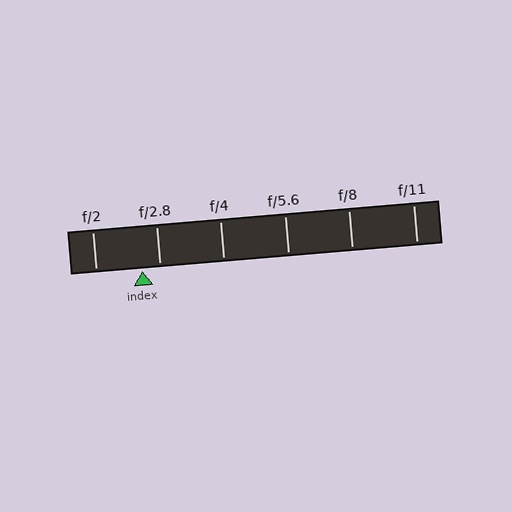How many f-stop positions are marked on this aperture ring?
There are 6 f-stop positions marked.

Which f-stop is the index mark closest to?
The index mark is closest to f/2.8.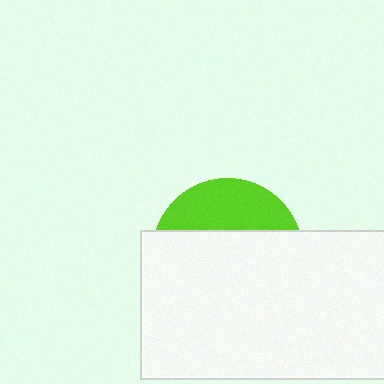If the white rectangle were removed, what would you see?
You would see the complete lime circle.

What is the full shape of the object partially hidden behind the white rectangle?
The partially hidden object is a lime circle.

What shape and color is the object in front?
The object in front is a white rectangle.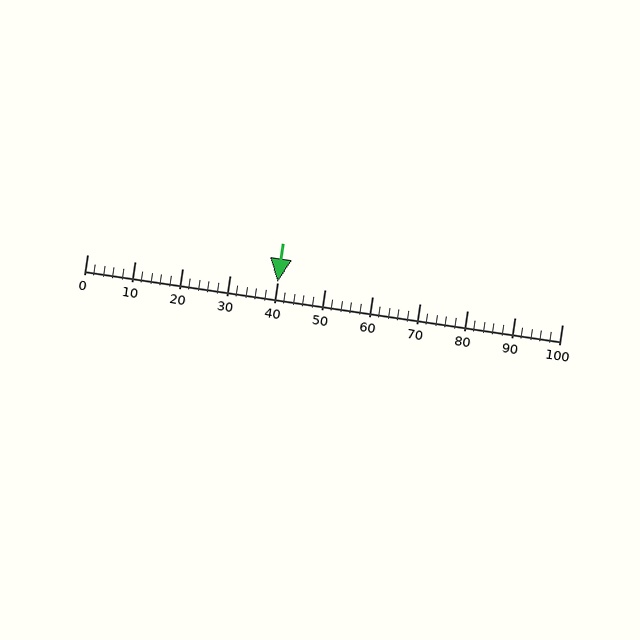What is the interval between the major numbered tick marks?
The major tick marks are spaced 10 units apart.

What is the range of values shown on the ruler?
The ruler shows values from 0 to 100.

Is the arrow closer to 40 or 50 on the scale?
The arrow is closer to 40.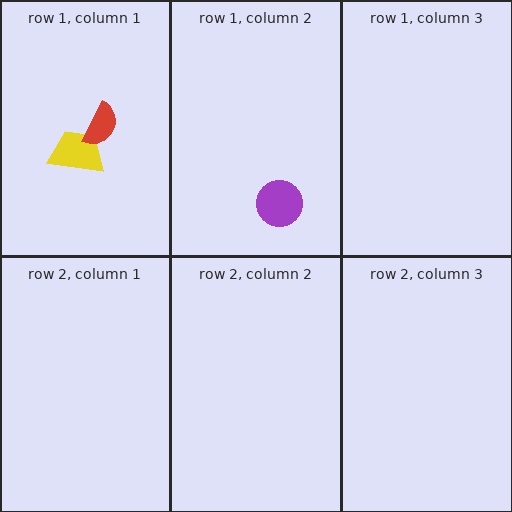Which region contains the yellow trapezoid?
The row 1, column 1 region.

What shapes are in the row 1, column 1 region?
The yellow trapezoid, the red semicircle.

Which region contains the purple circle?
The row 1, column 2 region.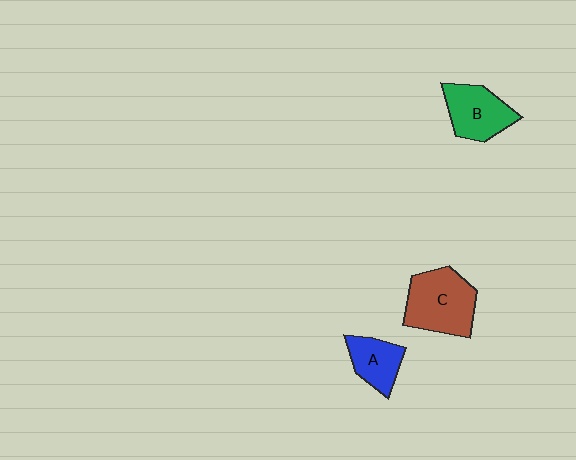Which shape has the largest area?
Shape C (brown).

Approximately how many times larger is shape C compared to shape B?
Approximately 1.3 times.